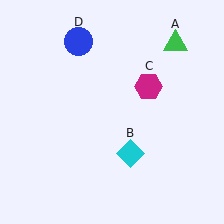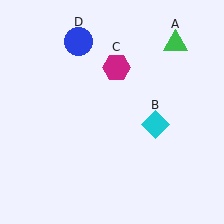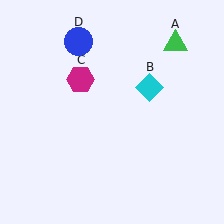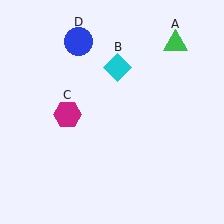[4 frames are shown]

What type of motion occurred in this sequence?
The cyan diamond (object B), magenta hexagon (object C) rotated counterclockwise around the center of the scene.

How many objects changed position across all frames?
2 objects changed position: cyan diamond (object B), magenta hexagon (object C).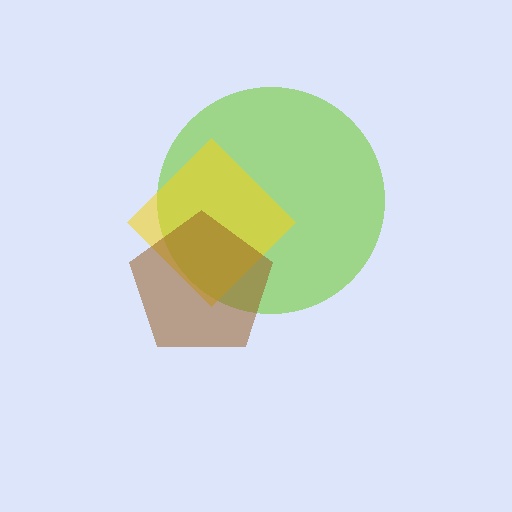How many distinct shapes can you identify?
There are 3 distinct shapes: a lime circle, a yellow diamond, a brown pentagon.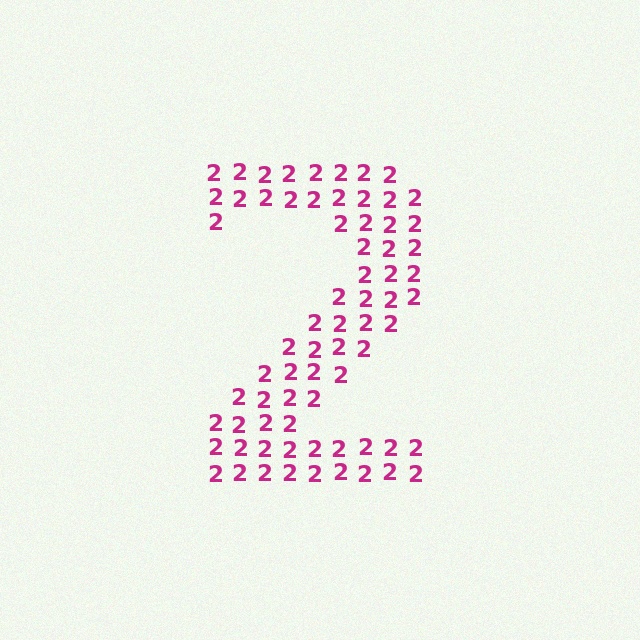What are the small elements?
The small elements are digit 2's.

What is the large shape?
The large shape is the digit 2.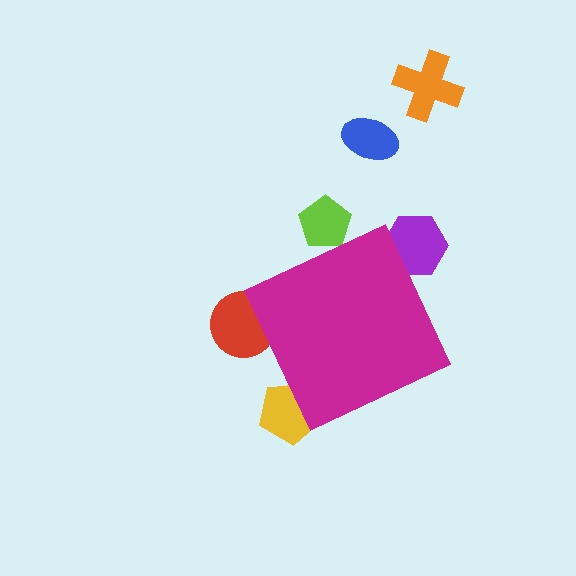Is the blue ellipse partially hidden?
No, the blue ellipse is fully visible.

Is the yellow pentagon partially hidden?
Yes, the yellow pentagon is partially hidden behind the magenta diamond.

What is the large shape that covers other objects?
A magenta diamond.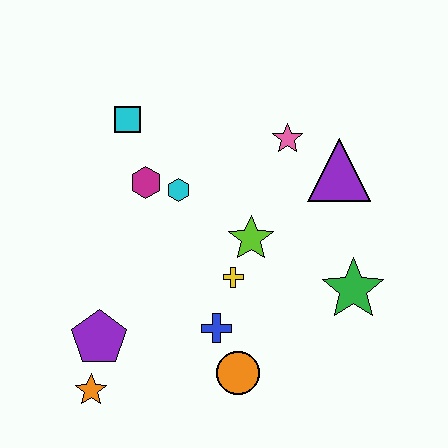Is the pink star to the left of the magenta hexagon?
No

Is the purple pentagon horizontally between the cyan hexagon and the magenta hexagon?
No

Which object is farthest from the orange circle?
The cyan square is farthest from the orange circle.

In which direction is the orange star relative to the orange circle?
The orange star is to the left of the orange circle.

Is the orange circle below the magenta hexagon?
Yes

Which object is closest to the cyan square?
The magenta hexagon is closest to the cyan square.